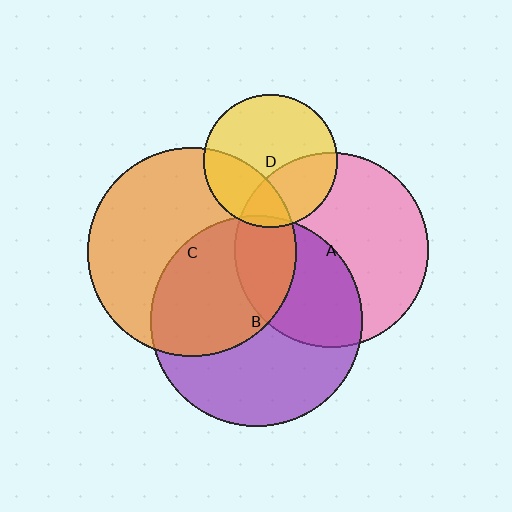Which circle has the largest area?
Circle B (purple).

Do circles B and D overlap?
Yes.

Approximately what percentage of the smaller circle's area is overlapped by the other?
Approximately 5%.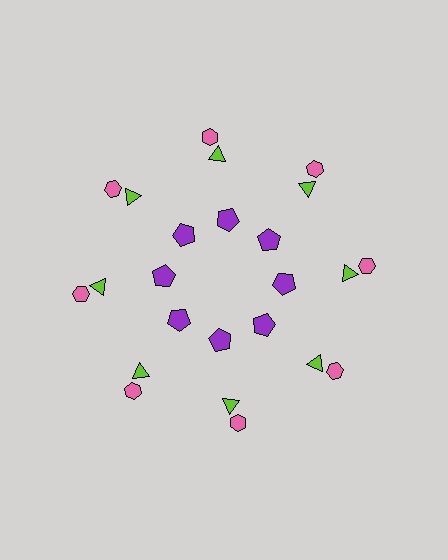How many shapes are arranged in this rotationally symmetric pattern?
There are 24 shapes, arranged in 8 groups of 3.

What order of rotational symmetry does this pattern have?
This pattern has 8-fold rotational symmetry.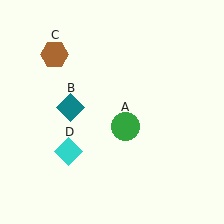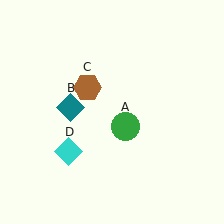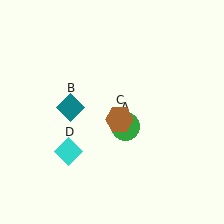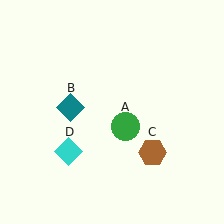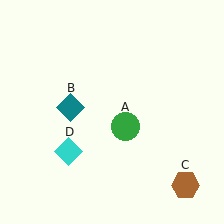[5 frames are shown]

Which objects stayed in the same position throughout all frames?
Green circle (object A) and teal diamond (object B) and cyan diamond (object D) remained stationary.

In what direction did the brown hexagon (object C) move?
The brown hexagon (object C) moved down and to the right.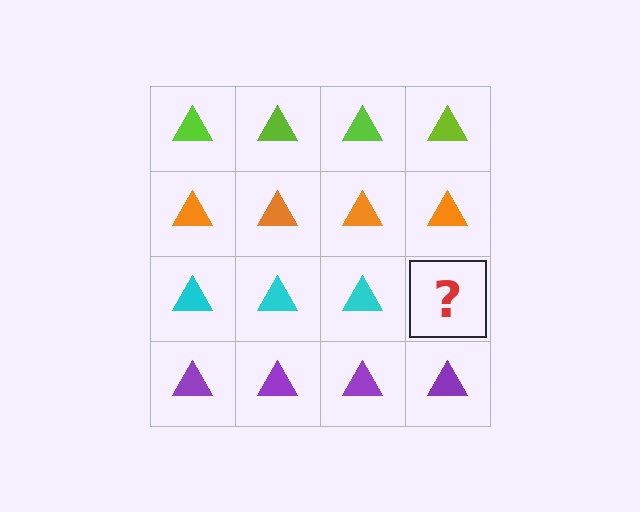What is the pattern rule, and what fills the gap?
The rule is that each row has a consistent color. The gap should be filled with a cyan triangle.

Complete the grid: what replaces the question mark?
The question mark should be replaced with a cyan triangle.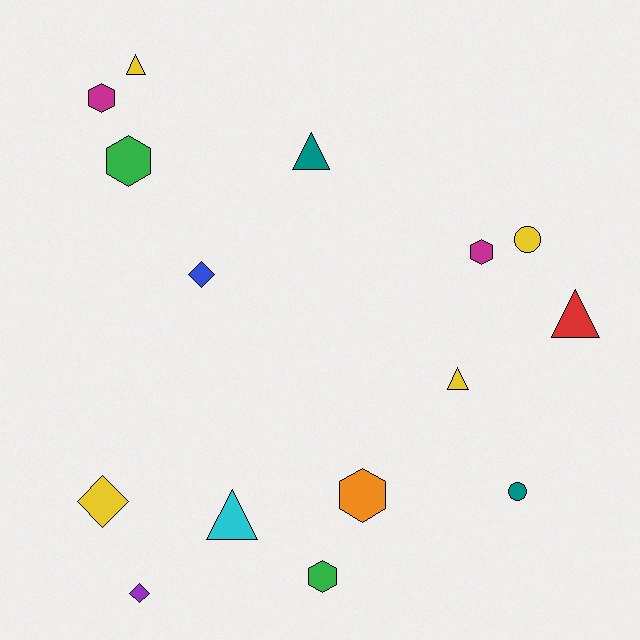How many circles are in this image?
There are 2 circles.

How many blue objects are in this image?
There is 1 blue object.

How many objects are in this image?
There are 15 objects.